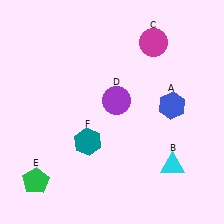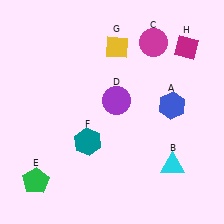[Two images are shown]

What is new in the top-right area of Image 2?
A yellow diamond (G) was added in the top-right area of Image 2.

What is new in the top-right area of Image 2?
A magenta diamond (H) was added in the top-right area of Image 2.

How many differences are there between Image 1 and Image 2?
There are 2 differences between the two images.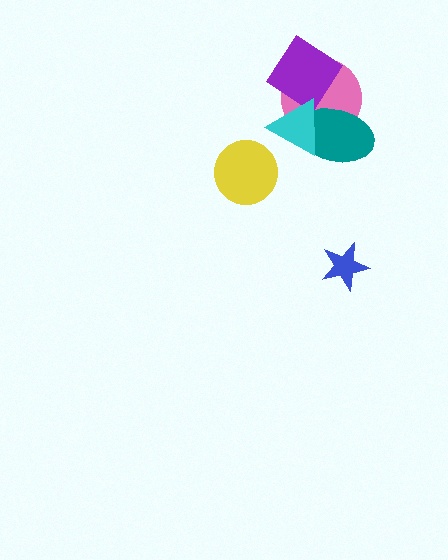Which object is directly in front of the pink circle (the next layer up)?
The purple diamond is directly in front of the pink circle.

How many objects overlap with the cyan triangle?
3 objects overlap with the cyan triangle.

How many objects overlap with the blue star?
0 objects overlap with the blue star.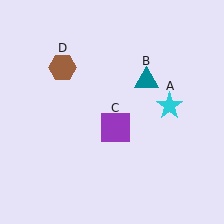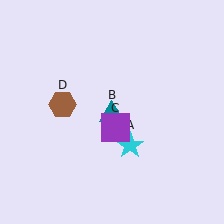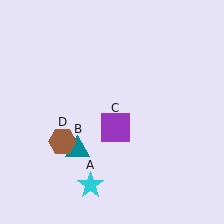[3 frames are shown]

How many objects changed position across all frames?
3 objects changed position: cyan star (object A), teal triangle (object B), brown hexagon (object D).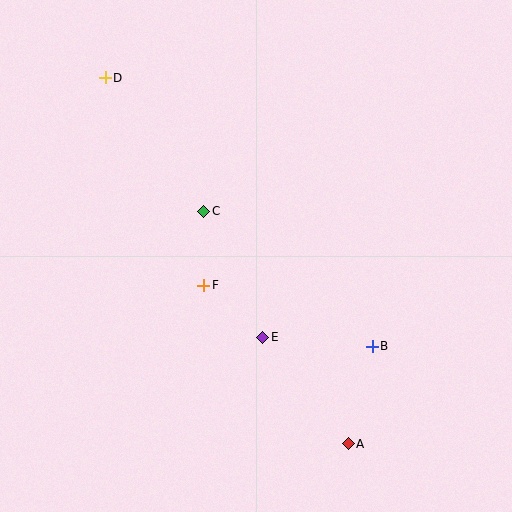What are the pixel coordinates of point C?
Point C is at (204, 212).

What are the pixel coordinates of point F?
Point F is at (204, 285).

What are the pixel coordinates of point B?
Point B is at (372, 346).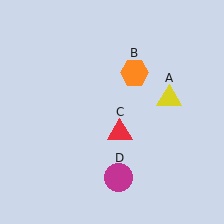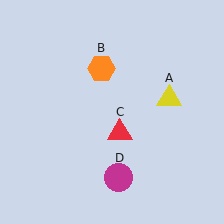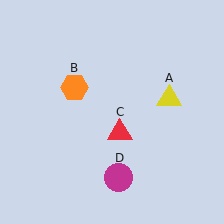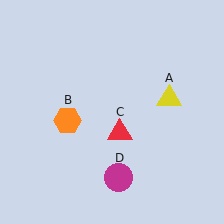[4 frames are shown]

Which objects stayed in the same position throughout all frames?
Yellow triangle (object A) and red triangle (object C) and magenta circle (object D) remained stationary.